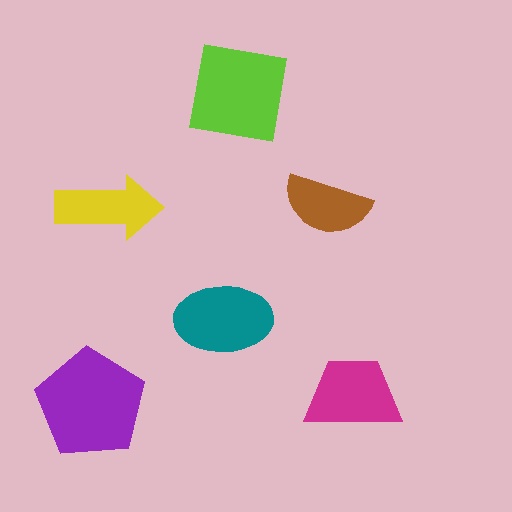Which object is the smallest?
The brown semicircle.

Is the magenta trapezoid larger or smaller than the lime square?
Smaller.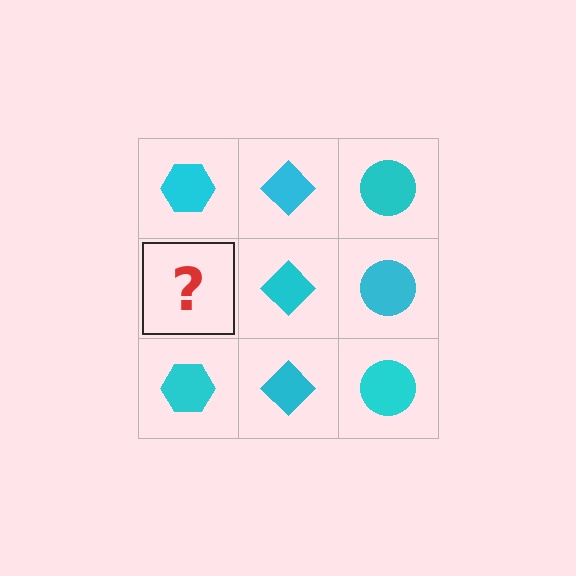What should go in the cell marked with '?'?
The missing cell should contain a cyan hexagon.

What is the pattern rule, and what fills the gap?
The rule is that each column has a consistent shape. The gap should be filled with a cyan hexagon.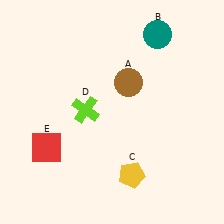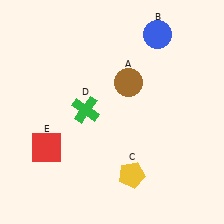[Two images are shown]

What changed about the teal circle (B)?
In Image 1, B is teal. In Image 2, it changed to blue.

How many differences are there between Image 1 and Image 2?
There are 2 differences between the two images.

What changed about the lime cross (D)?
In Image 1, D is lime. In Image 2, it changed to green.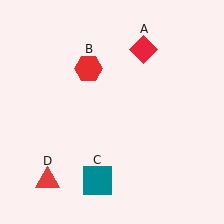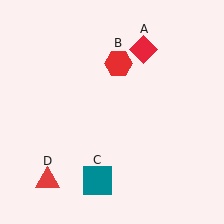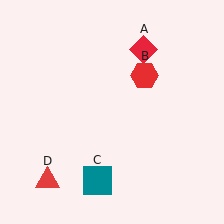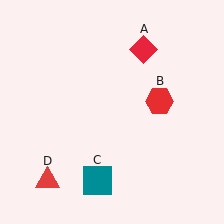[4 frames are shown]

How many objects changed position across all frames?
1 object changed position: red hexagon (object B).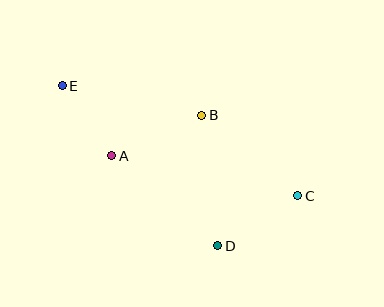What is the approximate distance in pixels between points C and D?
The distance between C and D is approximately 94 pixels.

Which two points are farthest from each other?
Points C and E are farthest from each other.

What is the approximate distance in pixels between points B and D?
The distance between B and D is approximately 132 pixels.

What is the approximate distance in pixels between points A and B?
The distance between A and B is approximately 99 pixels.